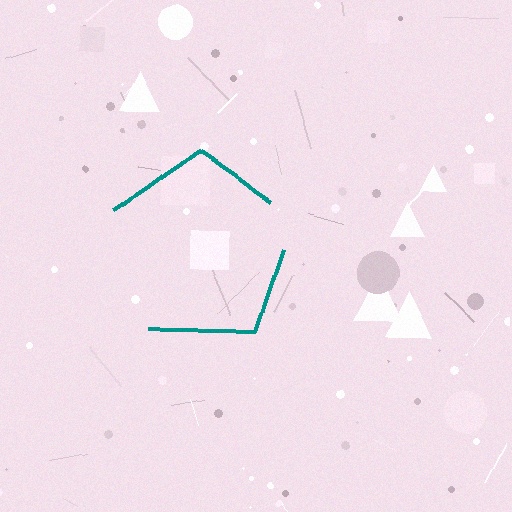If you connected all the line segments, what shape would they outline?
They would outline a pentagon.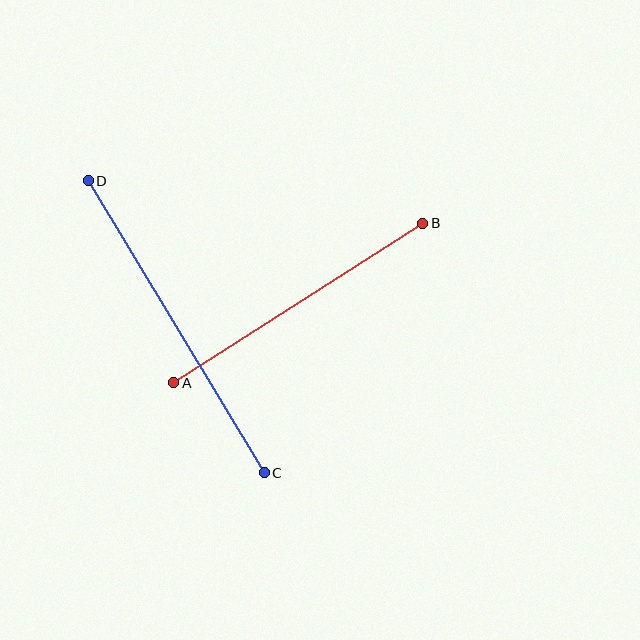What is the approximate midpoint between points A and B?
The midpoint is at approximately (298, 303) pixels.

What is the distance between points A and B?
The distance is approximately 296 pixels.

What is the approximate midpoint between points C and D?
The midpoint is at approximately (176, 327) pixels.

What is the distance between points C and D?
The distance is approximately 341 pixels.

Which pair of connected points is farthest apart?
Points C and D are farthest apart.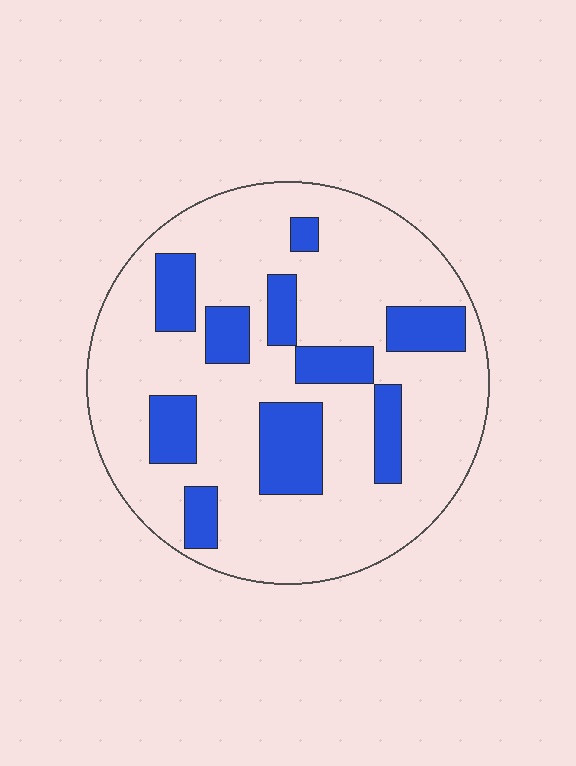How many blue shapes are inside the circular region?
10.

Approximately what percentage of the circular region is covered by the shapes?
Approximately 25%.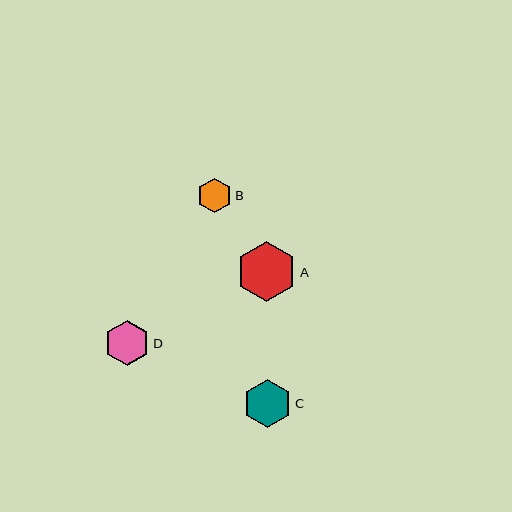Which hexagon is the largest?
Hexagon A is the largest with a size of approximately 60 pixels.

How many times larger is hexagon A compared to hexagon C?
Hexagon A is approximately 1.2 times the size of hexagon C.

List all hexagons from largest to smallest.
From largest to smallest: A, C, D, B.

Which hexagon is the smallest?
Hexagon B is the smallest with a size of approximately 34 pixels.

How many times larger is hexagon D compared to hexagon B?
Hexagon D is approximately 1.3 times the size of hexagon B.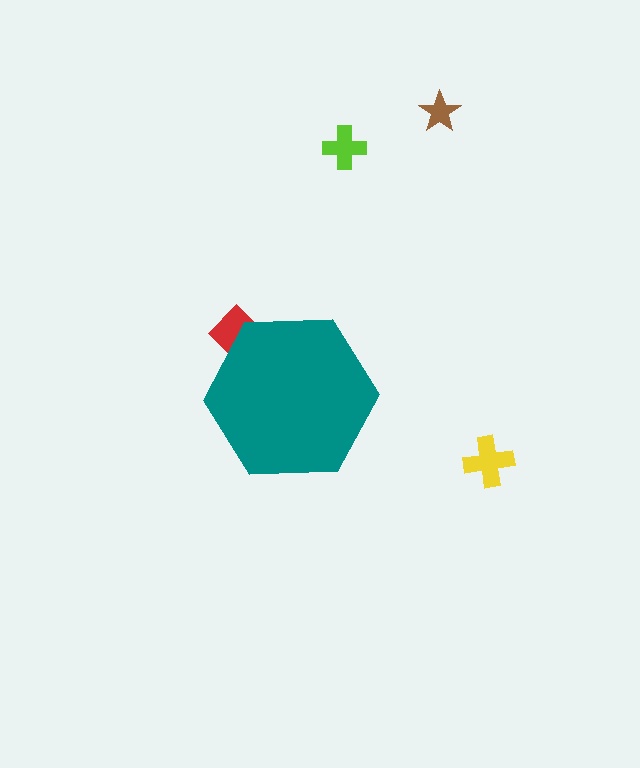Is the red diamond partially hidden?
Yes, the red diamond is partially hidden behind the teal hexagon.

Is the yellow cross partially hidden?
No, the yellow cross is fully visible.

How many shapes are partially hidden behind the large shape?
1 shape is partially hidden.